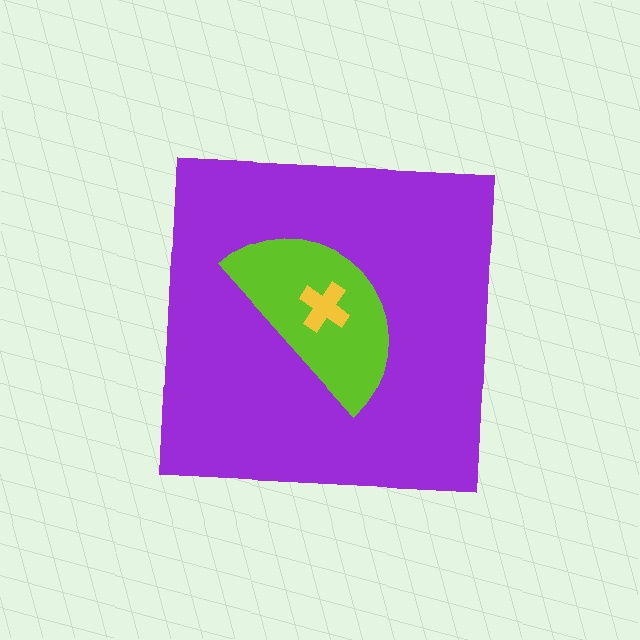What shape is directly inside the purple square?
The lime semicircle.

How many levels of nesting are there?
3.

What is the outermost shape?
The purple square.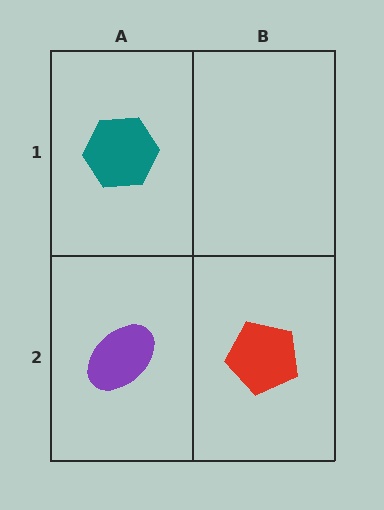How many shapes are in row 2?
2 shapes.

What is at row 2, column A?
A purple ellipse.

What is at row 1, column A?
A teal hexagon.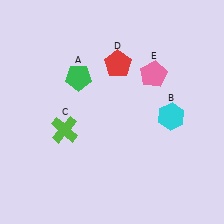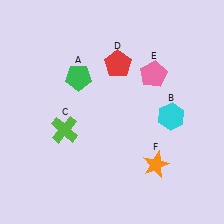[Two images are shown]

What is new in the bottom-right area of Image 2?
An orange star (F) was added in the bottom-right area of Image 2.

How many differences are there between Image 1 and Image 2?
There is 1 difference between the two images.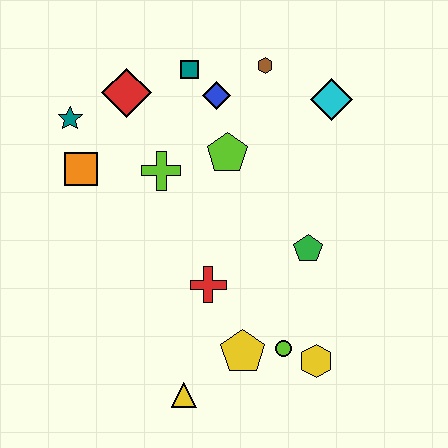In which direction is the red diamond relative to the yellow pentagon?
The red diamond is above the yellow pentagon.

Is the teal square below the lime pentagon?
No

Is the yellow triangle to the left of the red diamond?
No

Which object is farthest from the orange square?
The yellow hexagon is farthest from the orange square.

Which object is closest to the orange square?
The teal star is closest to the orange square.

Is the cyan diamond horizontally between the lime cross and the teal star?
No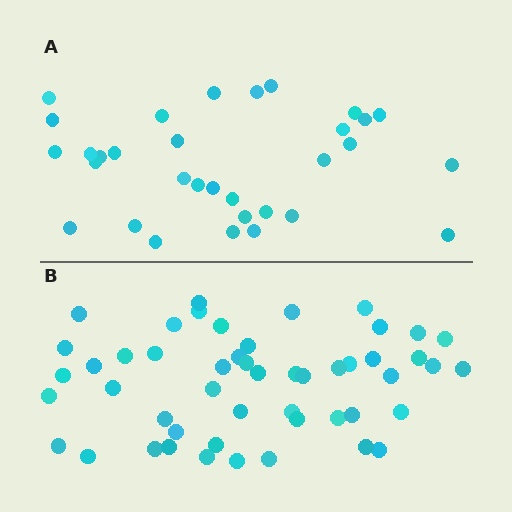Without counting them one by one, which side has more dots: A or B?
Region B (the bottom region) has more dots.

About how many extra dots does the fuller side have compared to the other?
Region B has approximately 20 more dots than region A.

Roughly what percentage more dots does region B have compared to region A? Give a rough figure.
About 55% more.